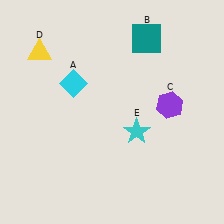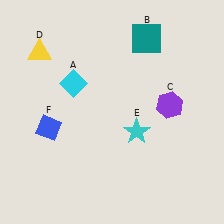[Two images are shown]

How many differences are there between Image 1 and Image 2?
There is 1 difference between the two images.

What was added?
A blue diamond (F) was added in Image 2.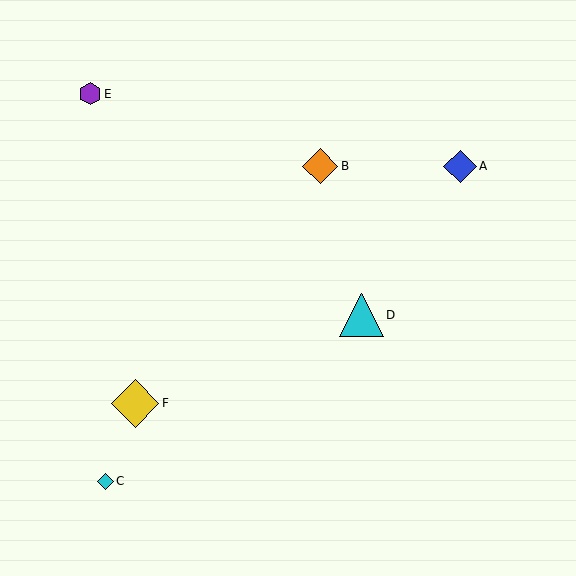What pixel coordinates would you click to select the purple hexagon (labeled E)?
Click at (90, 94) to select the purple hexagon E.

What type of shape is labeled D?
Shape D is a cyan triangle.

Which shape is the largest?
The yellow diamond (labeled F) is the largest.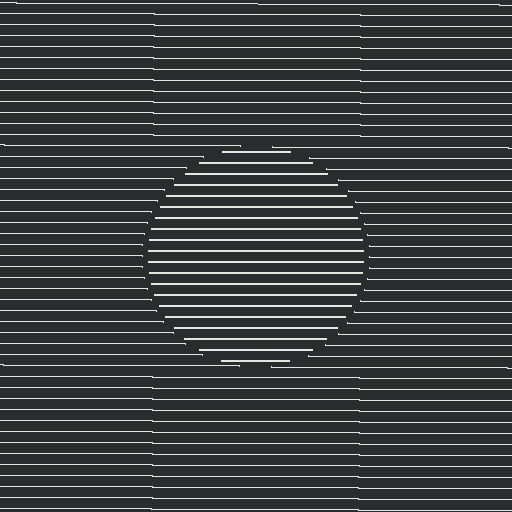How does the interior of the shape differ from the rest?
The interior of the shape contains the same grating, shifted by half a period — the contour is defined by the phase discontinuity where line-ends from the inner and outer gratings abut.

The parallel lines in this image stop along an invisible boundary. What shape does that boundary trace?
An illusory circle. The interior of the shape contains the same grating, shifted by half a period — the contour is defined by the phase discontinuity where line-ends from the inner and outer gratings abut.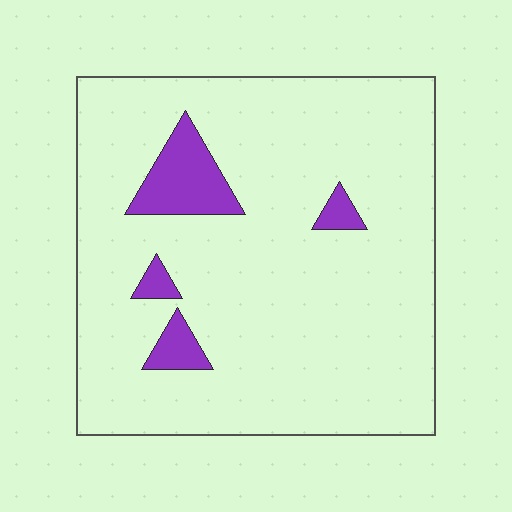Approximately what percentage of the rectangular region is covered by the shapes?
Approximately 10%.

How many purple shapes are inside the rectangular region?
4.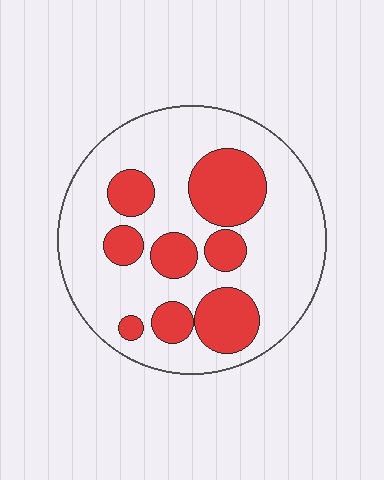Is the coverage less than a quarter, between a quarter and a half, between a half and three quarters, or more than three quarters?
Between a quarter and a half.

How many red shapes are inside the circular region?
8.